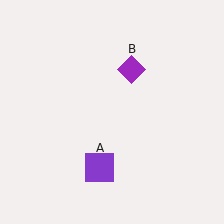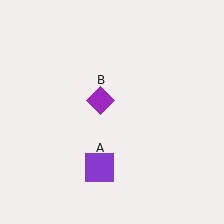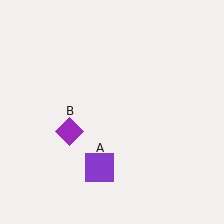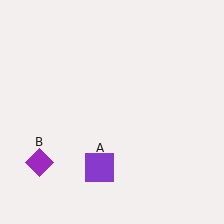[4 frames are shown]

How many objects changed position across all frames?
1 object changed position: purple diamond (object B).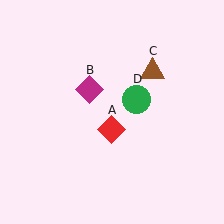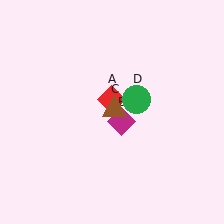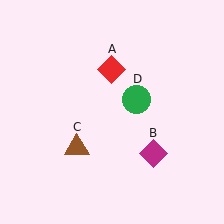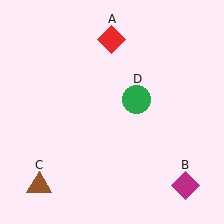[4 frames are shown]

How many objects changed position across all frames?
3 objects changed position: red diamond (object A), magenta diamond (object B), brown triangle (object C).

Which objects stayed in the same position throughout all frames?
Green circle (object D) remained stationary.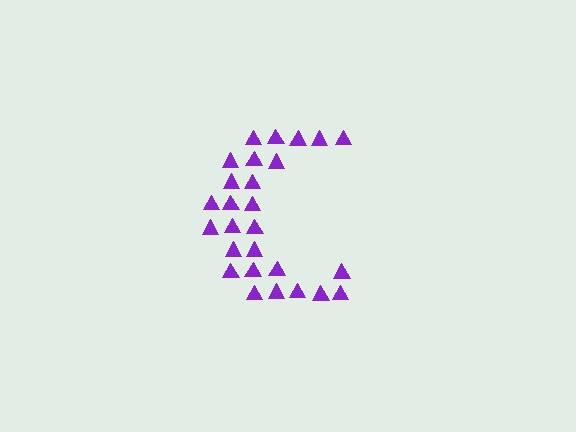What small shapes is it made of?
It is made of small triangles.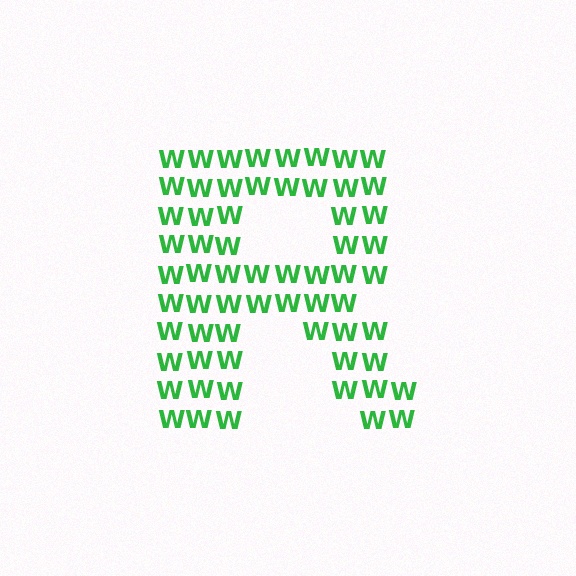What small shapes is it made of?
It is made of small letter W's.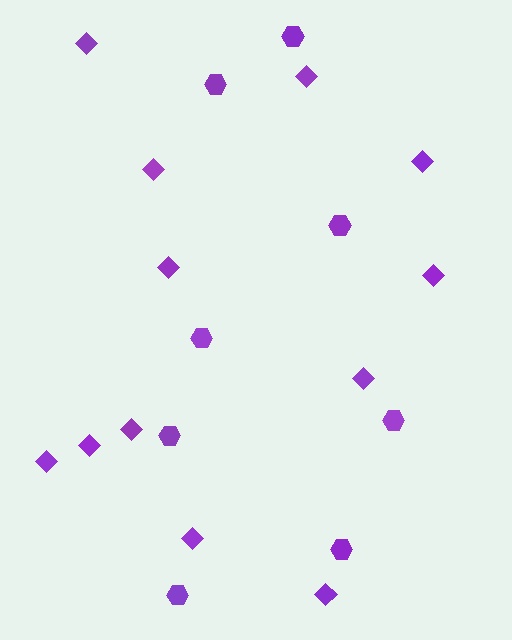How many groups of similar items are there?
There are 2 groups: one group of hexagons (8) and one group of diamonds (12).